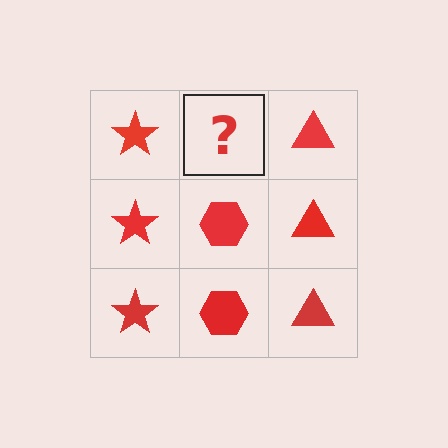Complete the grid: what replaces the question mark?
The question mark should be replaced with a red hexagon.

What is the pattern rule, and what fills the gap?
The rule is that each column has a consistent shape. The gap should be filled with a red hexagon.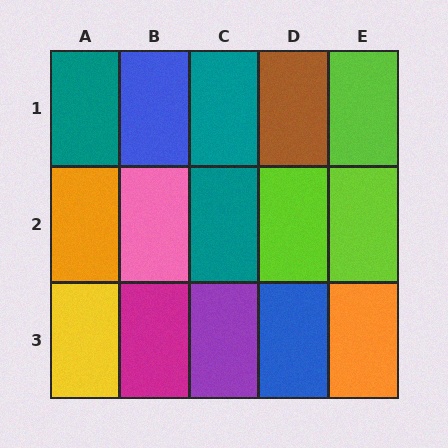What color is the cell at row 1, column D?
Brown.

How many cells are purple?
1 cell is purple.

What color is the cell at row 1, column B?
Blue.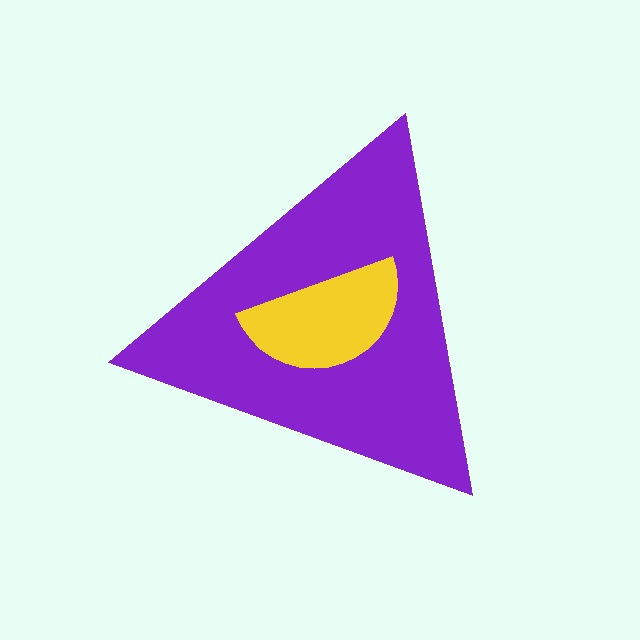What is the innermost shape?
The yellow semicircle.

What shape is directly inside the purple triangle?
The yellow semicircle.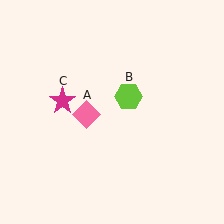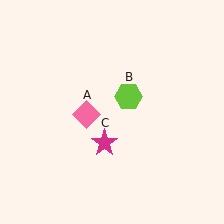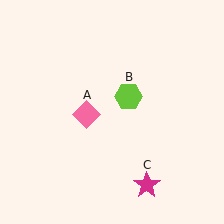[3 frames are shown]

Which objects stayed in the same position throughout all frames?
Pink diamond (object A) and lime hexagon (object B) remained stationary.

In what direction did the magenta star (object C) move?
The magenta star (object C) moved down and to the right.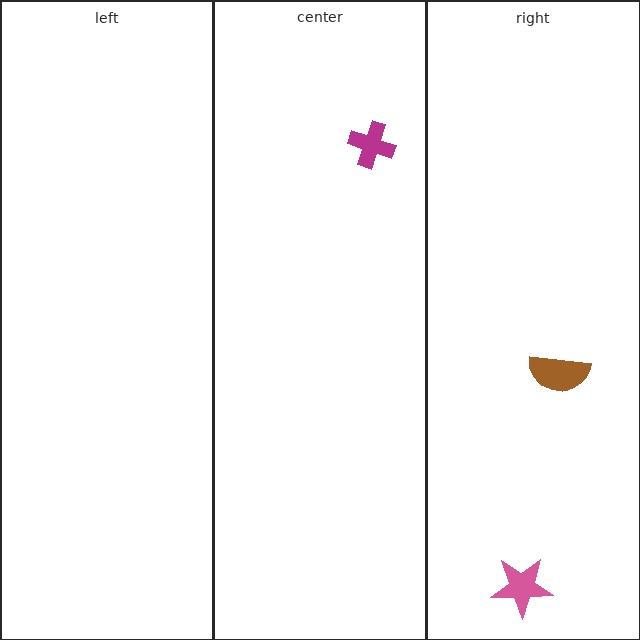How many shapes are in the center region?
1.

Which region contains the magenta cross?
The center region.